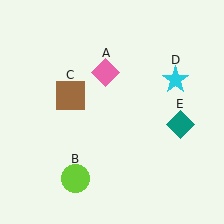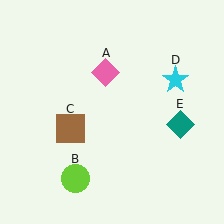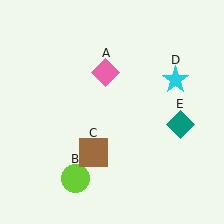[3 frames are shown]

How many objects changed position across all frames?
1 object changed position: brown square (object C).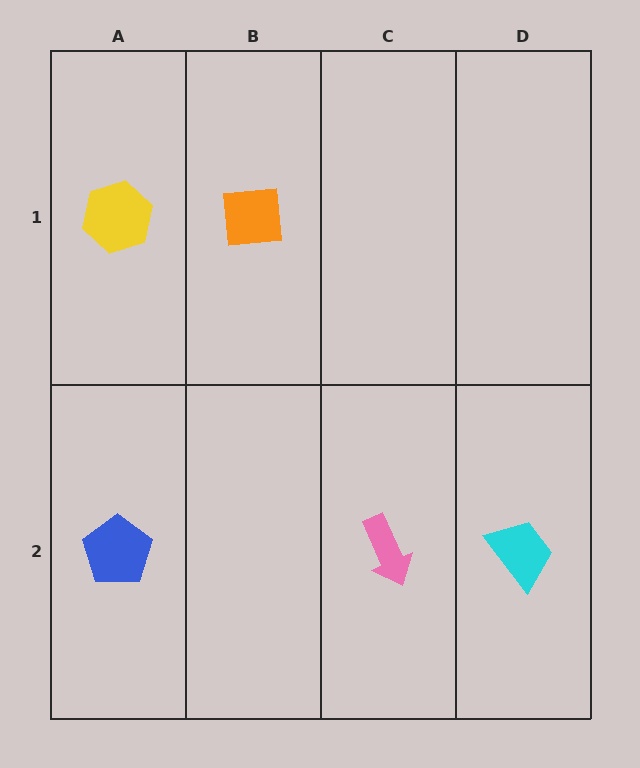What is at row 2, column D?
A cyan trapezoid.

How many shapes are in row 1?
2 shapes.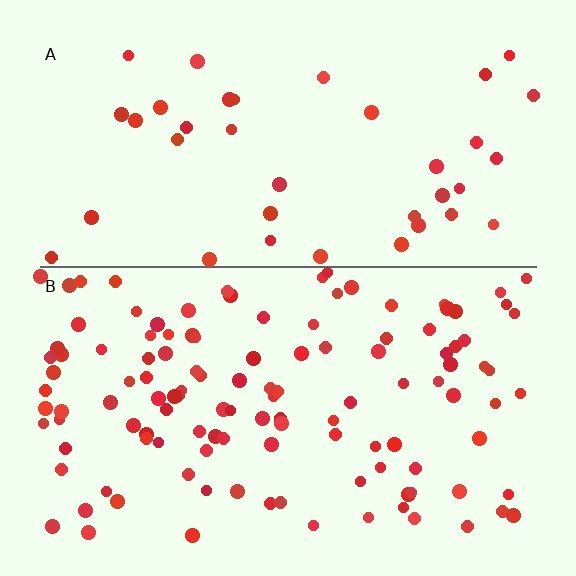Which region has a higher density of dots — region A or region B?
B (the bottom).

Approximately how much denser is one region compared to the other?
Approximately 3.1× — region B over region A.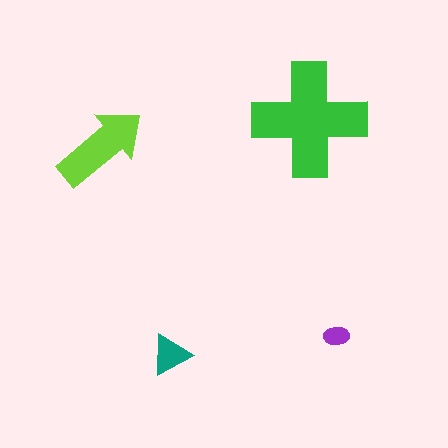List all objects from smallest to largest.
The purple ellipse, the teal triangle, the lime arrow, the green cross.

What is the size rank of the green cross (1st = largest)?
1st.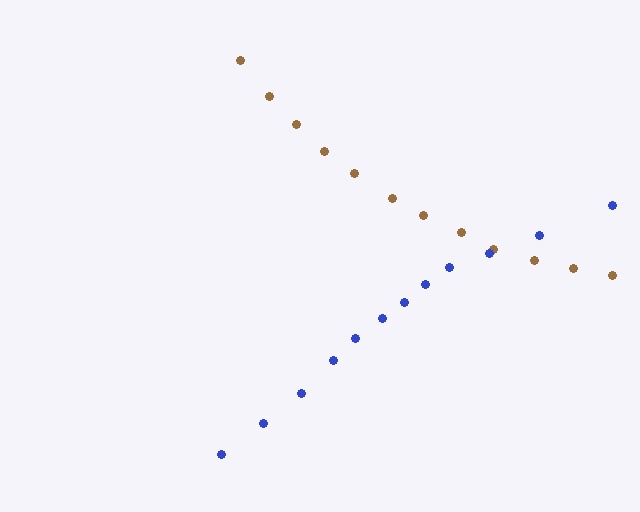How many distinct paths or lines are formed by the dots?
There are 2 distinct paths.